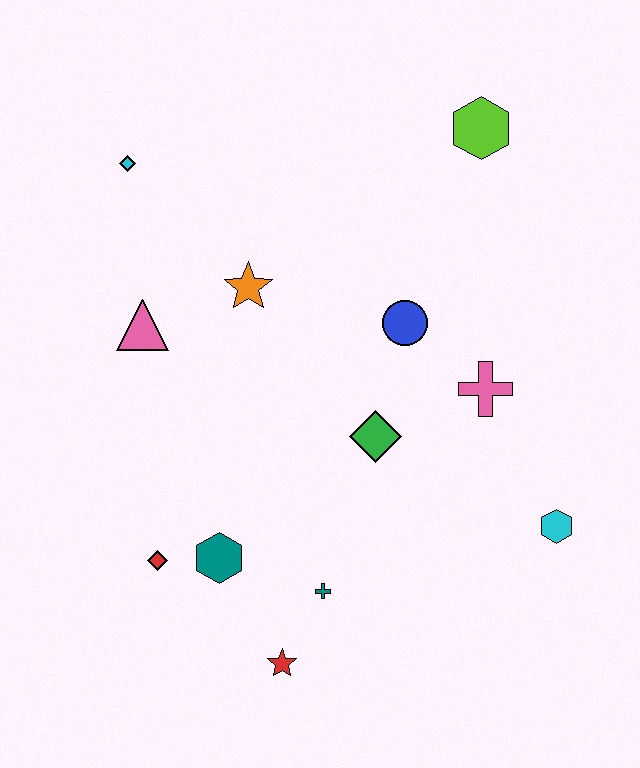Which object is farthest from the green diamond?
The cyan diamond is farthest from the green diamond.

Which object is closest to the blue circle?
The pink cross is closest to the blue circle.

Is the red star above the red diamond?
No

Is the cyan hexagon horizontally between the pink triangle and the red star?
No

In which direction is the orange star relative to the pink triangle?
The orange star is to the right of the pink triangle.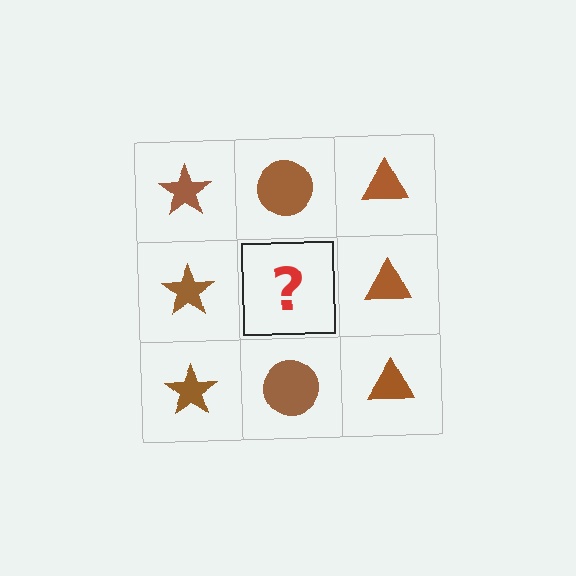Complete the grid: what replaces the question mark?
The question mark should be replaced with a brown circle.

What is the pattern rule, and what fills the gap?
The rule is that each column has a consistent shape. The gap should be filled with a brown circle.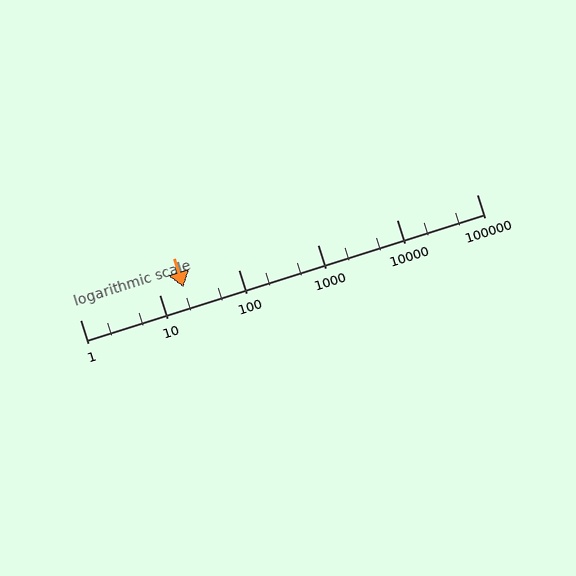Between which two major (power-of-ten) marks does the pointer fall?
The pointer is between 10 and 100.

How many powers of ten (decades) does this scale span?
The scale spans 5 decades, from 1 to 100000.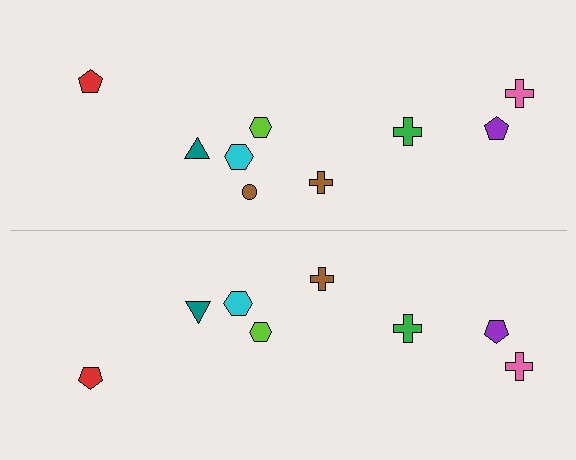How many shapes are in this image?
There are 17 shapes in this image.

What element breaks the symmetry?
A brown circle is missing from the bottom side.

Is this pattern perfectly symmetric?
No, the pattern is not perfectly symmetric. A brown circle is missing from the bottom side.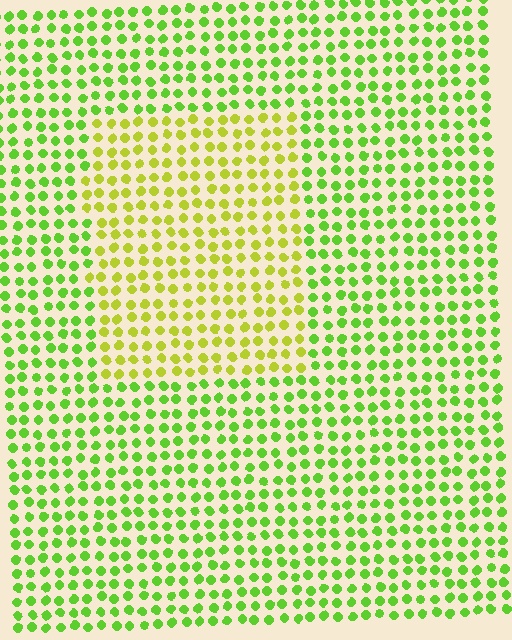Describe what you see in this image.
The image is filled with small lime elements in a uniform arrangement. A rectangle-shaped region is visible where the elements are tinted to a slightly different hue, forming a subtle color boundary.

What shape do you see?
I see a rectangle.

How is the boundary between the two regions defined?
The boundary is defined purely by a slight shift in hue (about 33 degrees). Spacing, size, and orientation are identical on both sides.